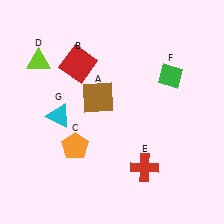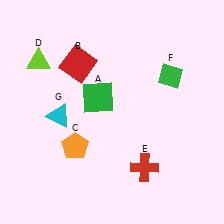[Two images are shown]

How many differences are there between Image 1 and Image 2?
There is 1 difference between the two images.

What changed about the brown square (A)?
In Image 1, A is brown. In Image 2, it changed to green.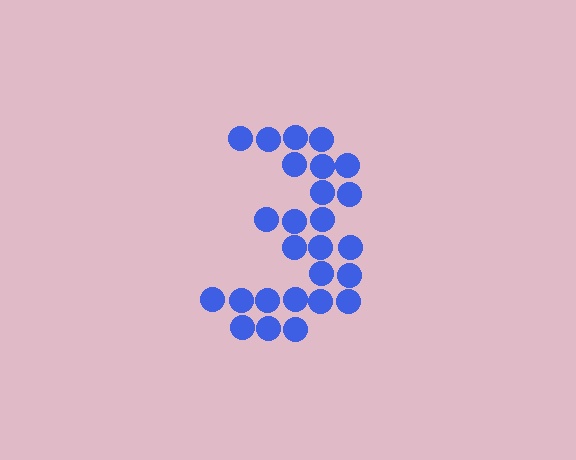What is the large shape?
The large shape is the digit 3.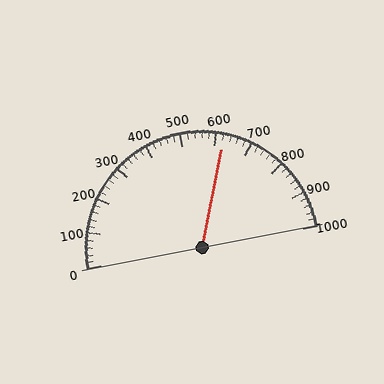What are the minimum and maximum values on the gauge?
The gauge ranges from 0 to 1000.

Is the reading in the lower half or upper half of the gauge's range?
The reading is in the upper half of the range (0 to 1000).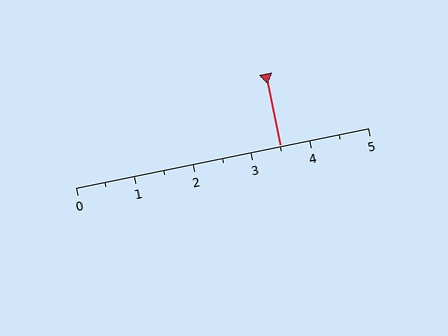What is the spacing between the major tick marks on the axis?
The major ticks are spaced 1 apart.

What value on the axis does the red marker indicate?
The marker indicates approximately 3.5.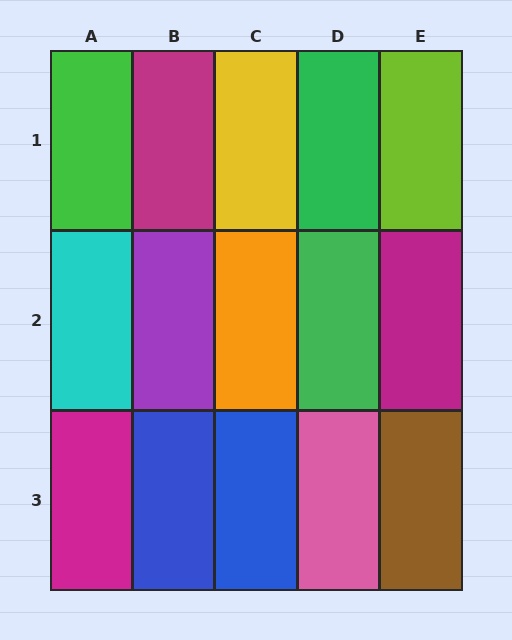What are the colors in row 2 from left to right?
Cyan, purple, orange, green, magenta.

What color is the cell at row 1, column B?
Magenta.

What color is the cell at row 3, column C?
Blue.